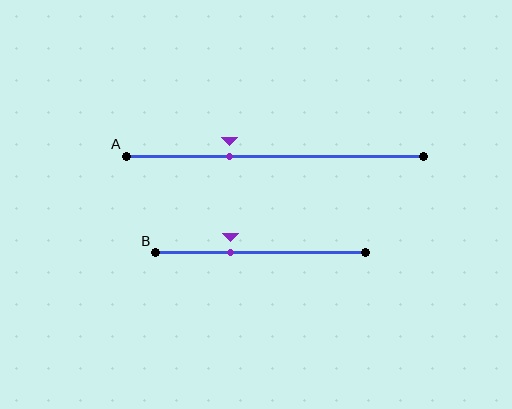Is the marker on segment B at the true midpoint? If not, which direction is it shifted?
No, the marker on segment B is shifted to the left by about 15% of the segment length.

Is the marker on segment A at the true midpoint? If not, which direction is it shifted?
No, the marker on segment A is shifted to the left by about 15% of the segment length.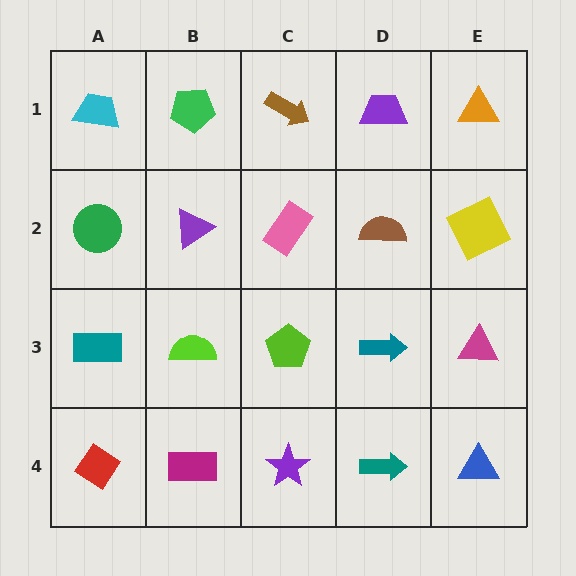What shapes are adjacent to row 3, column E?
A yellow square (row 2, column E), a blue triangle (row 4, column E), a teal arrow (row 3, column D).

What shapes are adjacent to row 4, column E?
A magenta triangle (row 3, column E), a teal arrow (row 4, column D).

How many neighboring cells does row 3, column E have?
3.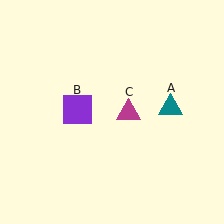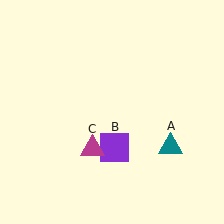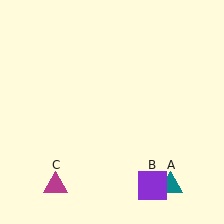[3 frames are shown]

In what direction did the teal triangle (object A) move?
The teal triangle (object A) moved down.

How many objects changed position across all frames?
3 objects changed position: teal triangle (object A), purple square (object B), magenta triangle (object C).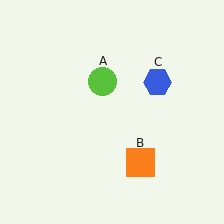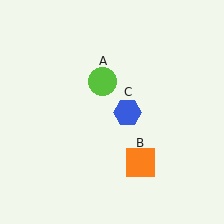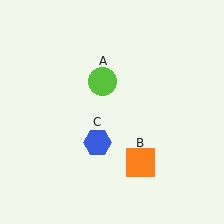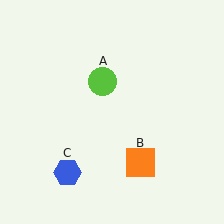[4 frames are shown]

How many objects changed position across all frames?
1 object changed position: blue hexagon (object C).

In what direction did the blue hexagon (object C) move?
The blue hexagon (object C) moved down and to the left.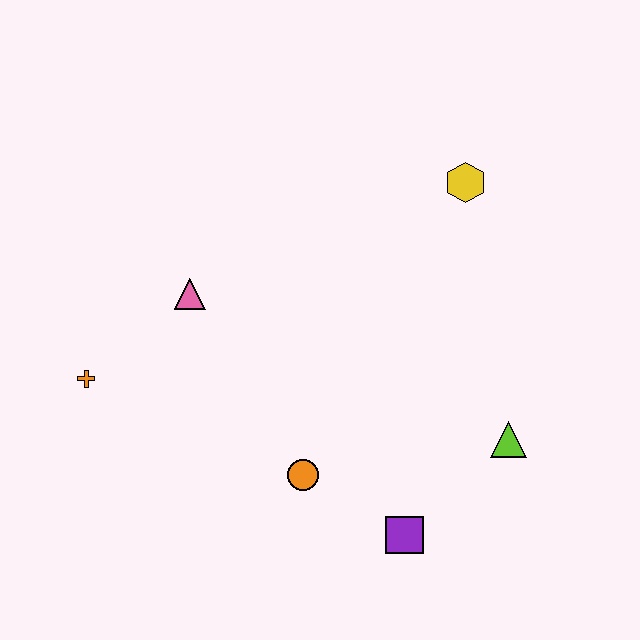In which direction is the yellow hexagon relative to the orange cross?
The yellow hexagon is to the right of the orange cross.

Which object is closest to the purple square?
The orange circle is closest to the purple square.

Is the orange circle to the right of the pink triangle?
Yes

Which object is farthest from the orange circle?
The yellow hexagon is farthest from the orange circle.